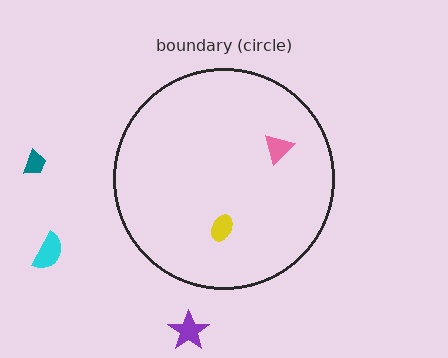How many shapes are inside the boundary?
2 inside, 3 outside.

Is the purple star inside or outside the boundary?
Outside.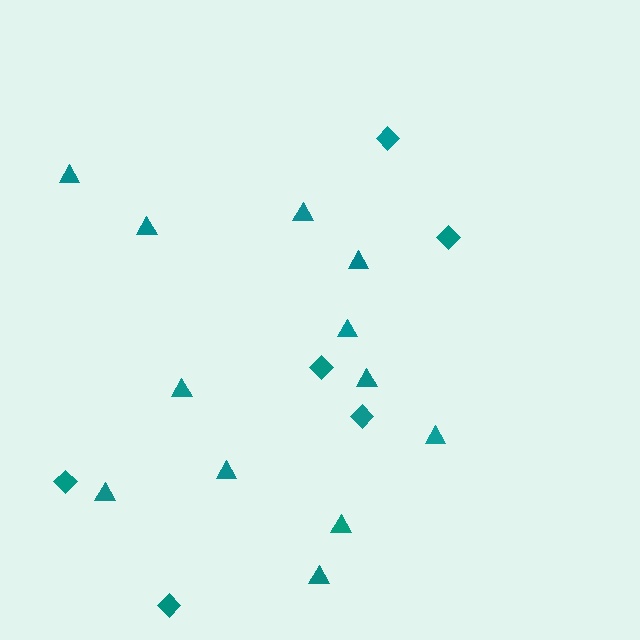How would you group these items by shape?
There are 2 groups: one group of diamonds (6) and one group of triangles (12).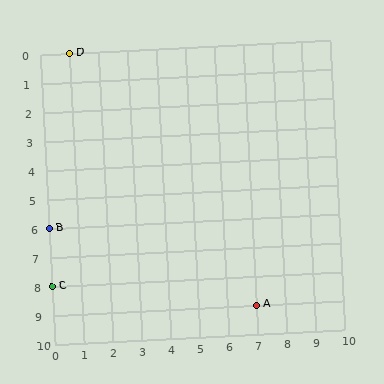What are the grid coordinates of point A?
Point A is at grid coordinates (7, 9).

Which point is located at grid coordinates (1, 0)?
Point D is at (1, 0).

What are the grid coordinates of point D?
Point D is at grid coordinates (1, 0).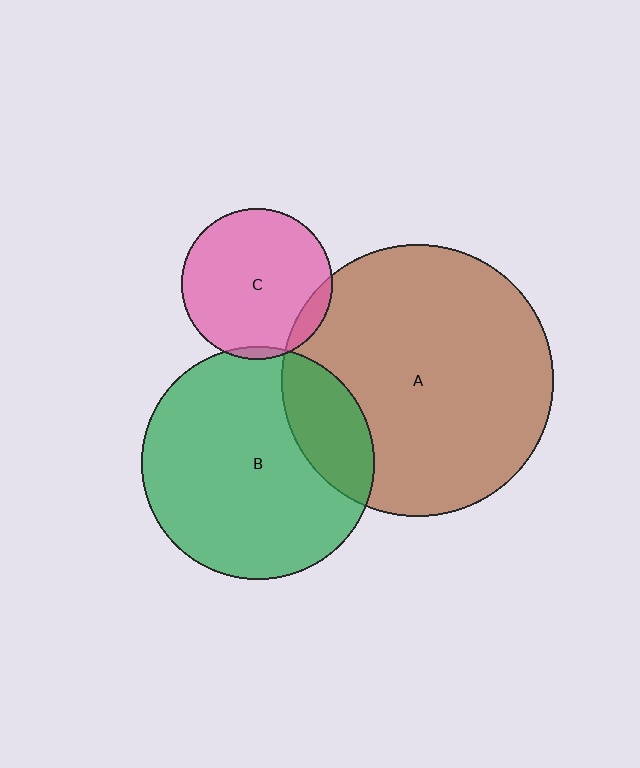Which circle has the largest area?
Circle A (brown).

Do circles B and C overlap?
Yes.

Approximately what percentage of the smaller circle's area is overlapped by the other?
Approximately 5%.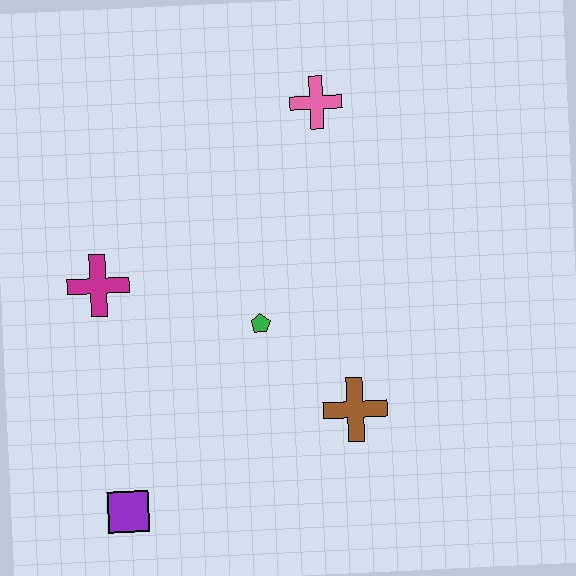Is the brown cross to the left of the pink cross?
No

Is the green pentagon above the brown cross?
Yes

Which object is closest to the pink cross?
The green pentagon is closest to the pink cross.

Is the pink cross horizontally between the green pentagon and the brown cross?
Yes